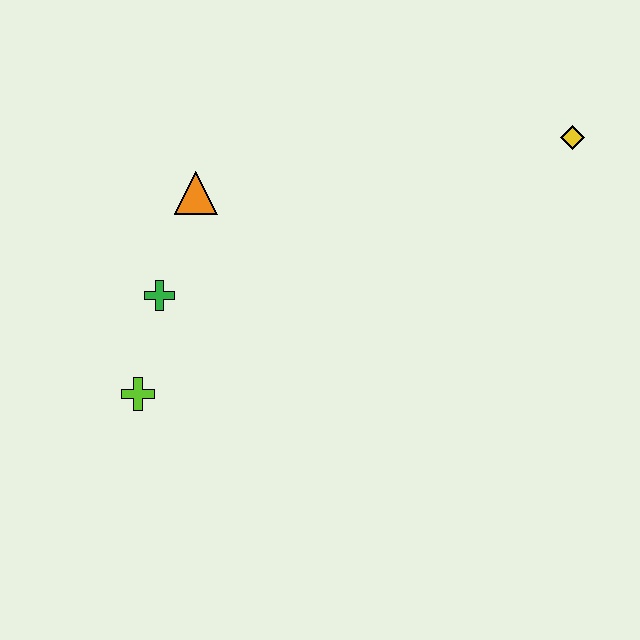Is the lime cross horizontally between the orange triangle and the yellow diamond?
No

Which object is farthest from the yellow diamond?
The lime cross is farthest from the yellow diamond.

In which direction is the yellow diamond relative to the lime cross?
The yellow diamond is to the right of the lime cross.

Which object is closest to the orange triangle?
The green cross is closest to the orange triangle.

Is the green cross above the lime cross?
Yes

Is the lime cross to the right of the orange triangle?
No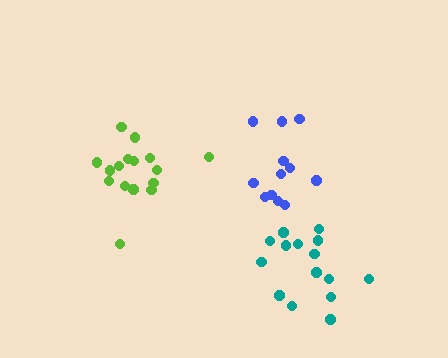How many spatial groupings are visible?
There are 3 spatial groupings.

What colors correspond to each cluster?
The clusters are colored: blue, lime, teal.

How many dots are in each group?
Group 1: 12 dots, Group 2: 16 dots, Group 3: 15 dots (43 total).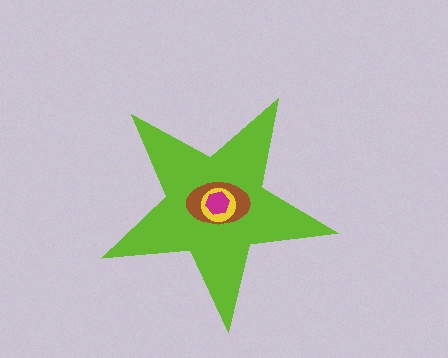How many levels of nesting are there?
4.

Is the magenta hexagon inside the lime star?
Yes.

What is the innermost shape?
The magenta hexagon.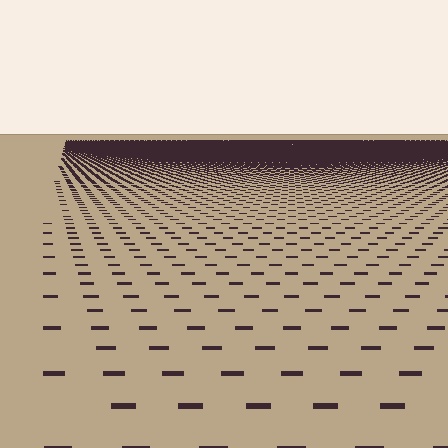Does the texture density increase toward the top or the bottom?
Density increases toward the top.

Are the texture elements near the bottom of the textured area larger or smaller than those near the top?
Larger. Near the bottom, elements are closer to the viewer and appear at a bigger on-screen size.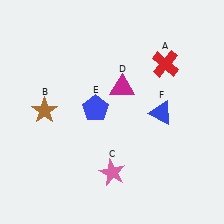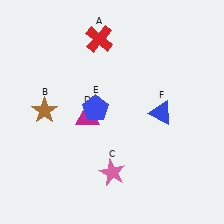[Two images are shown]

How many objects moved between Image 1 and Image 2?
2 objects moved between the two images.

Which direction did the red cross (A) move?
The red cross (A) moved left.